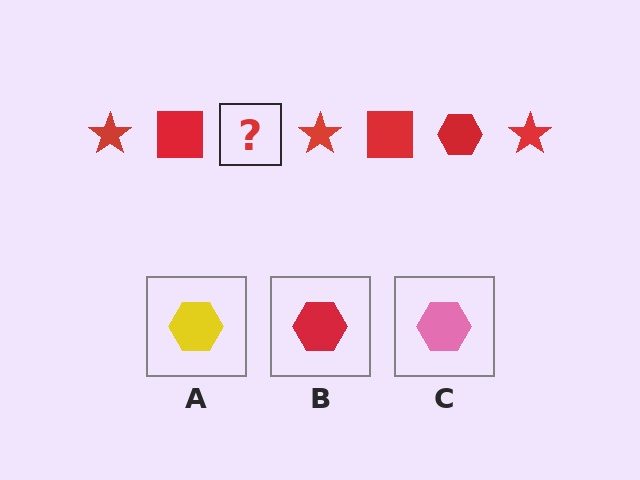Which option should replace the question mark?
Option B.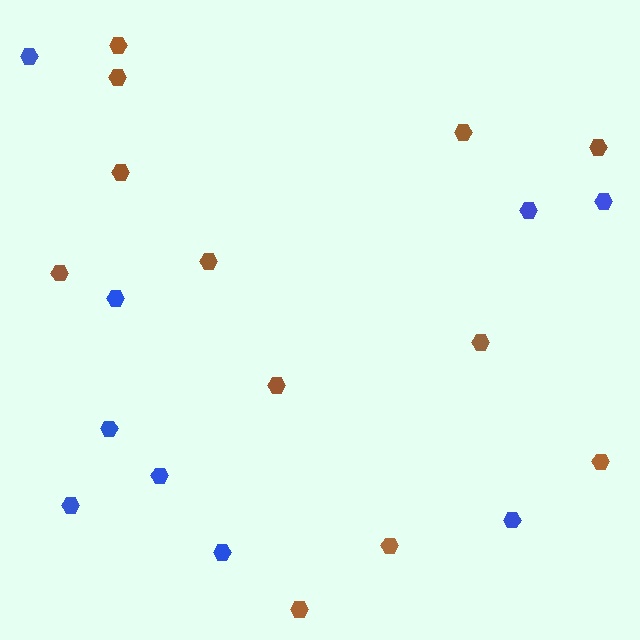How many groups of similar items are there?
There are 2 groups: one group of brown hexagons (12) and one group of blue hexagons (9).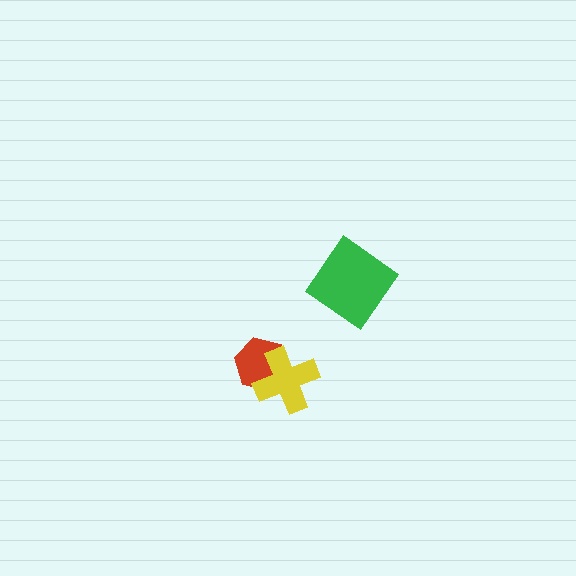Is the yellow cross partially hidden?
No, no other shape covers it.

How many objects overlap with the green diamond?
0 objects overlap with the green diamond.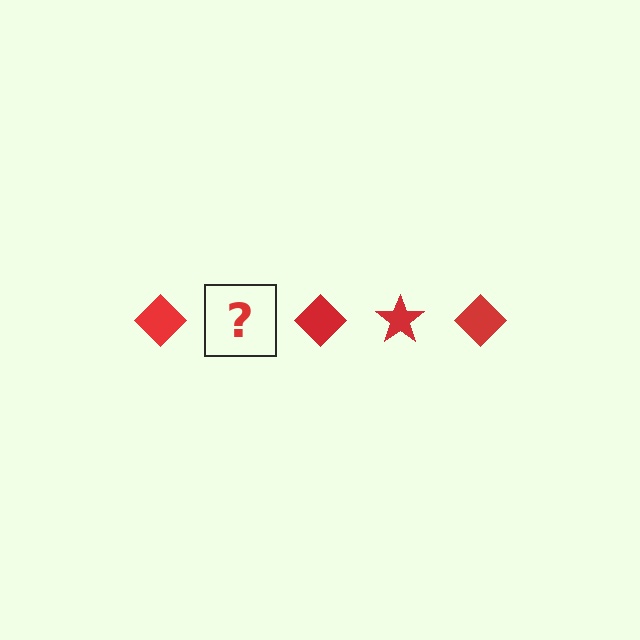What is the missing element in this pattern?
The missing element is a red star.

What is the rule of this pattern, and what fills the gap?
The rule is that the pattern cycles through diamond, star shapes in red. The gap should be filled with a red star.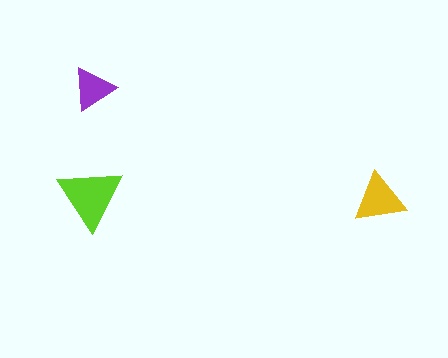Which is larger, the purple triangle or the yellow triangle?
The yellow one.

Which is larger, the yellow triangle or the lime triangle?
The lime one.